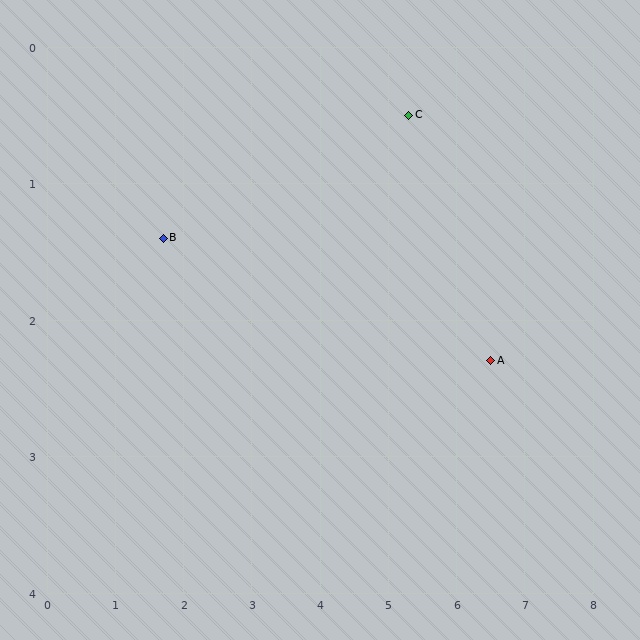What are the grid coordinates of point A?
Point A is at approximately (6.5, 2.3).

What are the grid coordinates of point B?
Point B is at approximately (1.7, 1.4).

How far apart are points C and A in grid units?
Points C and A are about 2.2 grid units apart.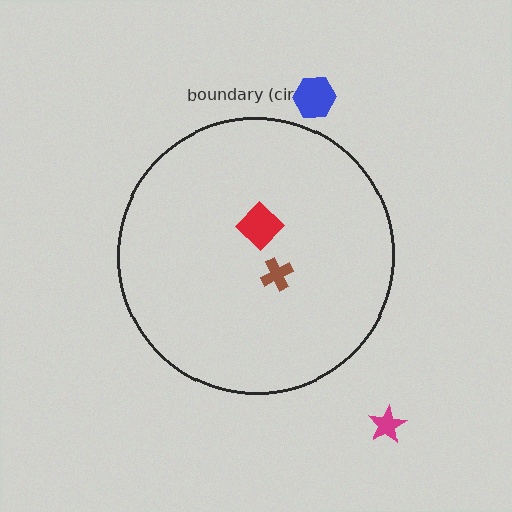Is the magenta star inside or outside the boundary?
Outside.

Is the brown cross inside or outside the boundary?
Inside.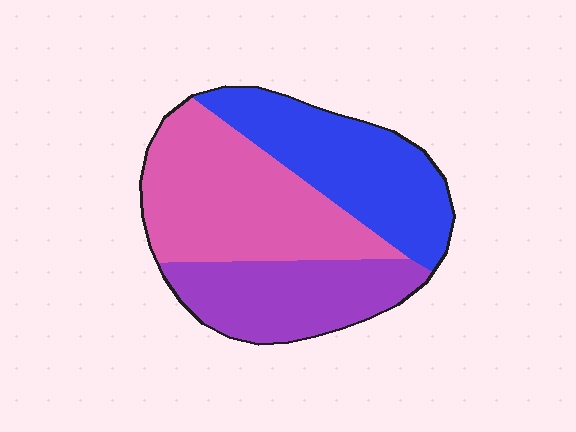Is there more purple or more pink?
Pink.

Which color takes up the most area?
Pink, at roughly 40%.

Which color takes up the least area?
Purple, at roughly 25%.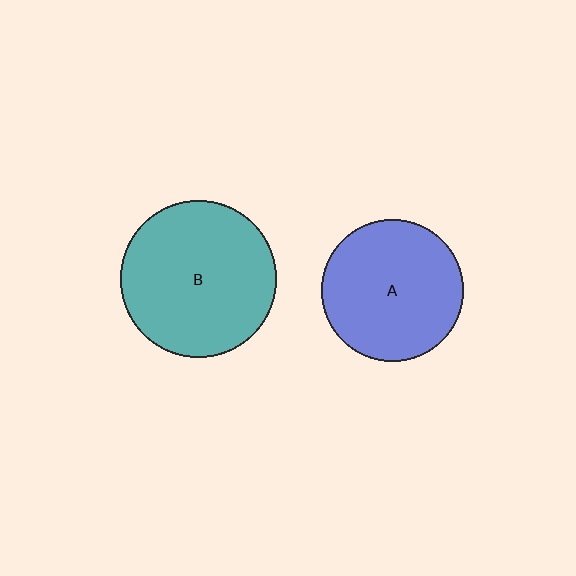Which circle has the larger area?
Circle B (teal).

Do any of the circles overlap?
No, none of the circles overlap.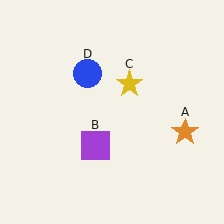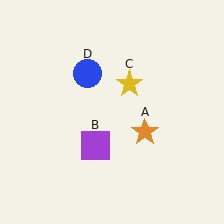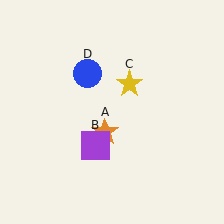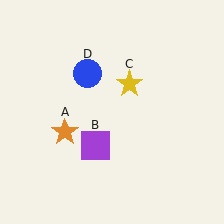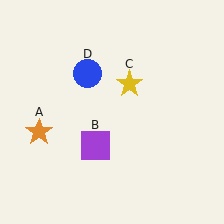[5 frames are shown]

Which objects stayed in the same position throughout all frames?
Purple square (object B) and yellow star (object C) and blue circle (object D) remained stationary.